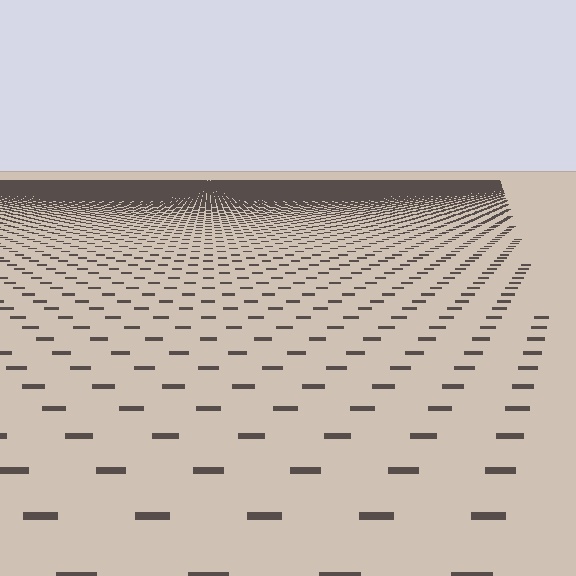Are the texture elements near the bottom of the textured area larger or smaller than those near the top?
Larger. Near the bottom, elements are closer to the viewer and appear at a bigger on-screen size.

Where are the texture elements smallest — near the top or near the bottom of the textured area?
Near the top.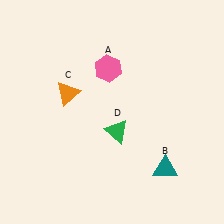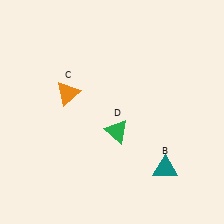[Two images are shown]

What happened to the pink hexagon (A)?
The pink hexagon (A) was removed in Image 2. It was in the top-left area of Image 1.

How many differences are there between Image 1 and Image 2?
There is 1 difference between the two images.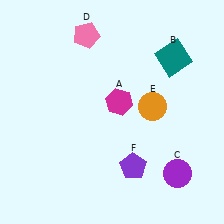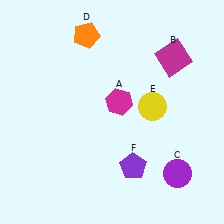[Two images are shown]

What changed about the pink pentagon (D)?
In Image 1, D is pink. In Image 2, it changed to orange.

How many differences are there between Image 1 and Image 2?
There are 3 differences between the two images.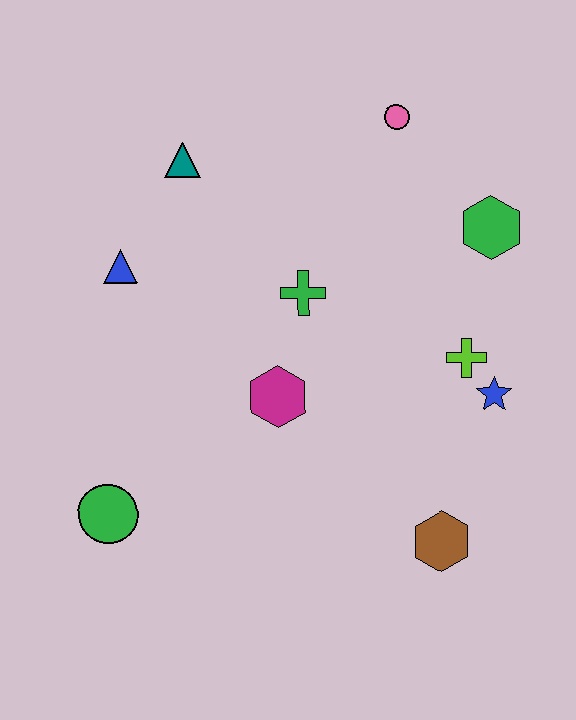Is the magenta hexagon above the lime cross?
No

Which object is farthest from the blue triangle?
The brown hexagon is farthest from the blue triangle.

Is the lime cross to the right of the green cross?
Yes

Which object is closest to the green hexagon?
The lime cross is closest to the green hexagon.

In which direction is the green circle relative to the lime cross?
The green circle is to the left of the lime cross.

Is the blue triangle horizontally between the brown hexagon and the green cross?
No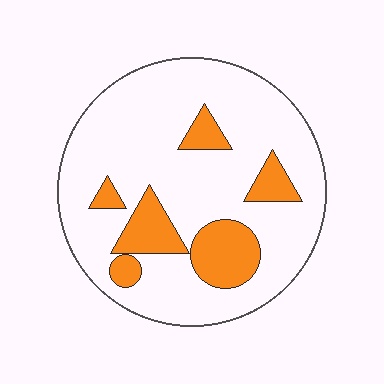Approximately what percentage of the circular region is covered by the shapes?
Approximately 20%.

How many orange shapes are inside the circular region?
6.